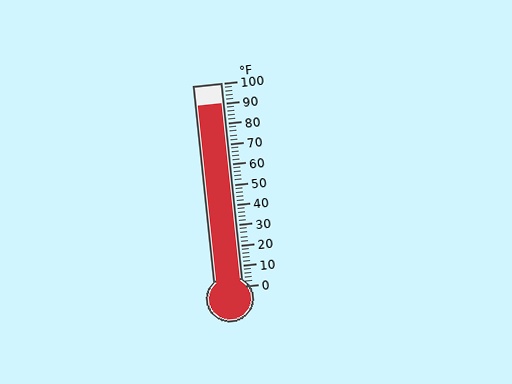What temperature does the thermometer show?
The thermometer shows approximately 90°F.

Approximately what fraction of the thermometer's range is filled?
The thermometer is filled to approximately 90% of its range.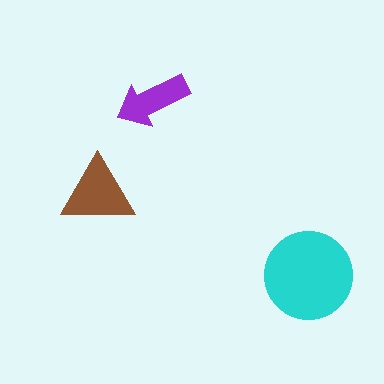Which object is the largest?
The cyan circle.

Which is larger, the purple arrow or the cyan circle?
The cyan circle.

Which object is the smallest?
The purple arrow.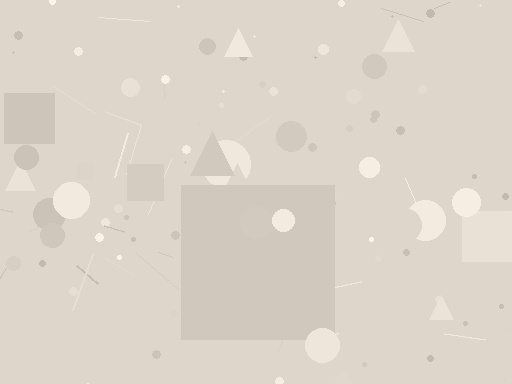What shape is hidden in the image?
A square is hidden in the image.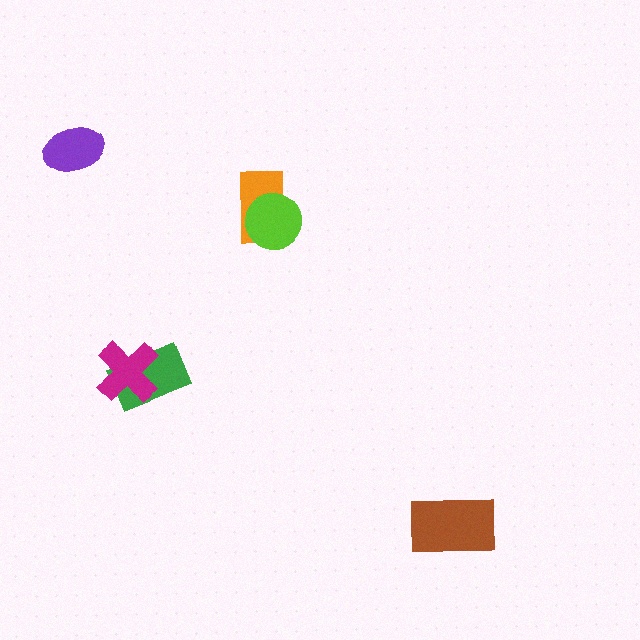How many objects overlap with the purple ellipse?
0 objects overlap with the purple ellipse.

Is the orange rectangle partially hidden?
Yes, it is partially covered by another shape.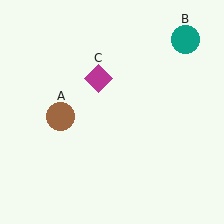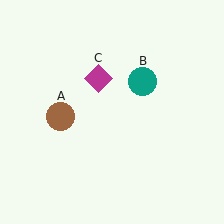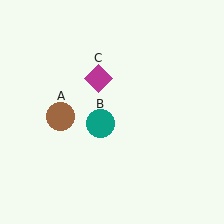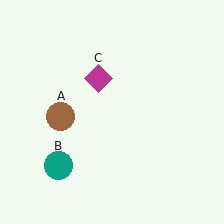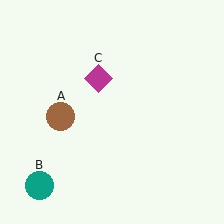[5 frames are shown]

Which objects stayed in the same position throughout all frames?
Brown circle (object A) and magenta diamond (object C) remained stationary.